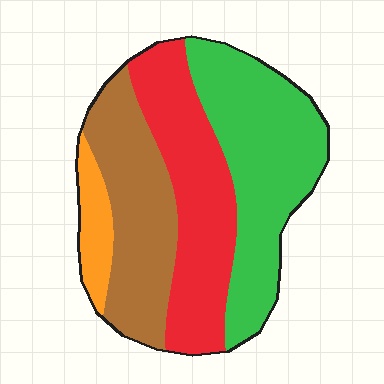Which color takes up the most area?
Green, at roughly 35%.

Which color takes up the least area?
Orange, at roughly 10%.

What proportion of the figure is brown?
Brown takes up about one quarter (1/4) of the figure.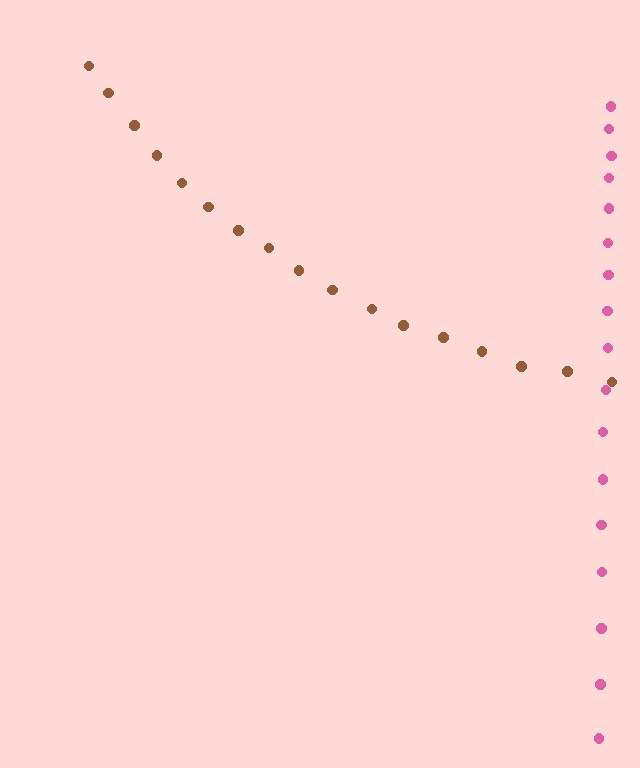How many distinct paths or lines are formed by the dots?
There are 2 distinct paths.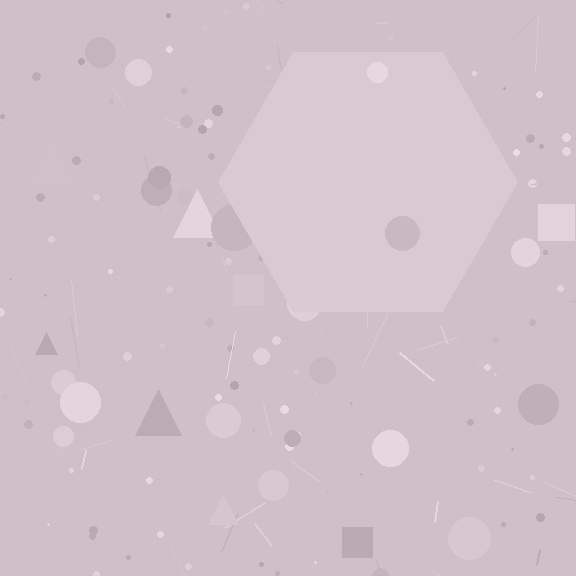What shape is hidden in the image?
A hexagon is hidden in the image.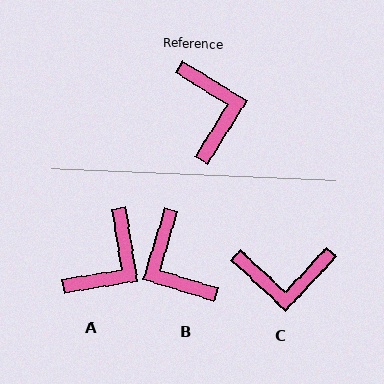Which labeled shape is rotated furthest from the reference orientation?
B, about 165 degrees away.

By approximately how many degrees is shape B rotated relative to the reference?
Approximately 165 degrees clockwise.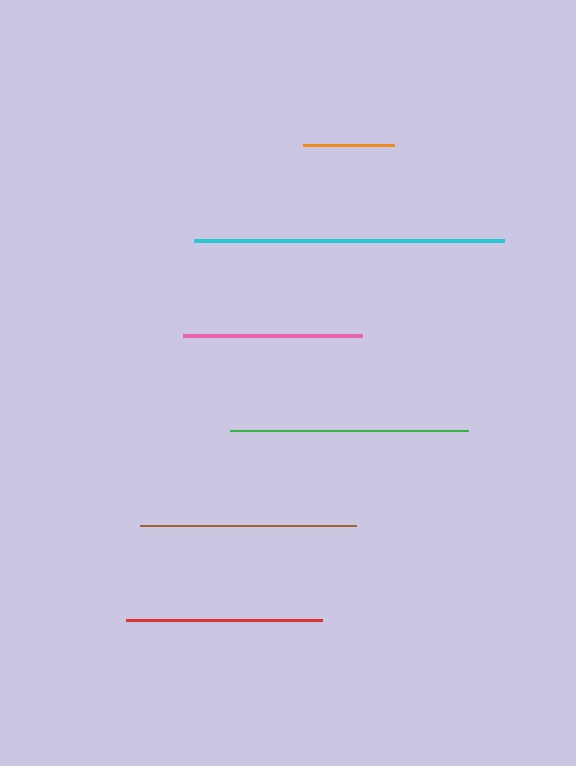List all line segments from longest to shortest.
From longest to shortest: cyan, green, brown, red, pink, orange.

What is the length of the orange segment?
The orange segment is approximately 91 pixels long.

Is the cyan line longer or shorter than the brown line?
The cyan line is longer than the brown line.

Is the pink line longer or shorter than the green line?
The green line is longer than the pink line.